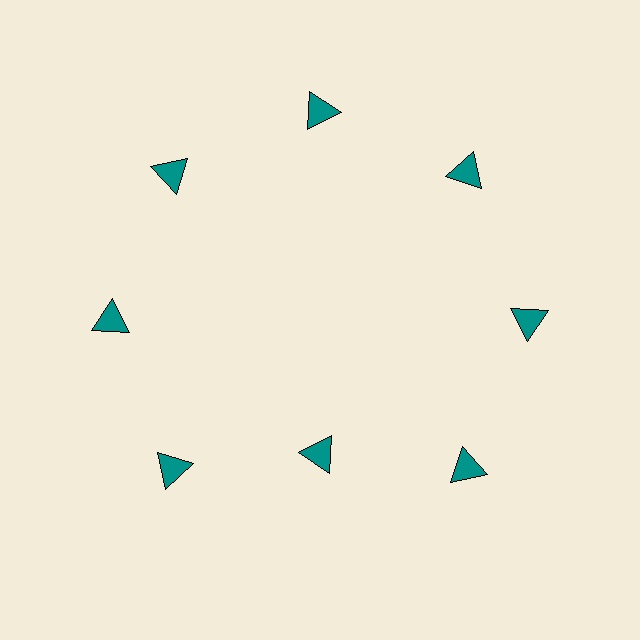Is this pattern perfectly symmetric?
No. The 8 teal triangles are arranged in a ring, but one element near the 6 o'clock position is pulled inward toward the center, breaking the 8-fold rotational symmetry.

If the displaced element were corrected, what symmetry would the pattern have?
It would have 8-fold rotational symmetry — the pattern would map onto itself every 45 degrees.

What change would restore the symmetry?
The symmetry would be restored by moving it outward, back onto the ring so that all 8 triangles sit at equal angles and equal distance from the center.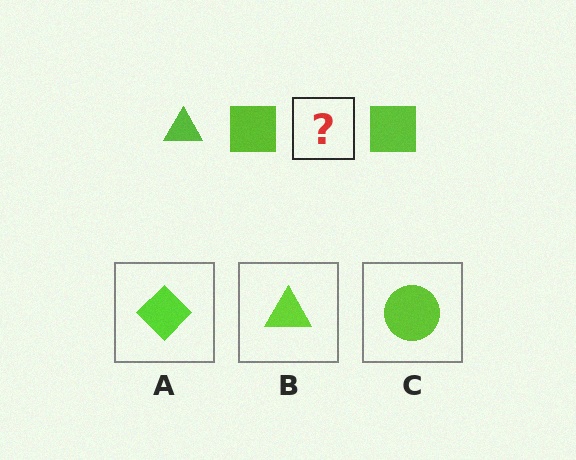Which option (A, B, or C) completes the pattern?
B.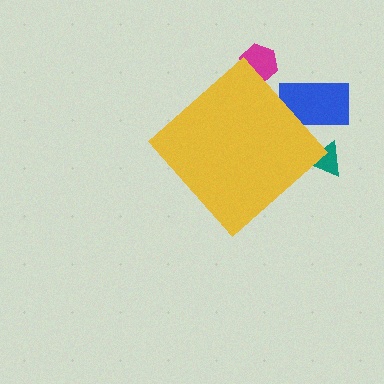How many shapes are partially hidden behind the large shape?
3 shapes are partially hidden.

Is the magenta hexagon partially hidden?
Yes, the magenta hexagon is partially hidden behind the yellow diamond.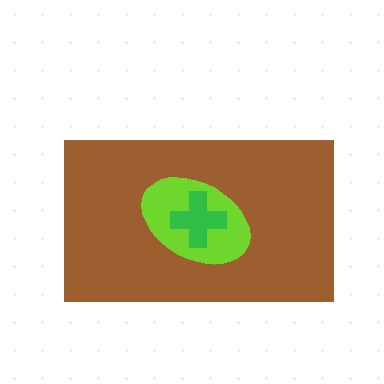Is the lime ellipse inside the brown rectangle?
Yes.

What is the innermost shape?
The green cross.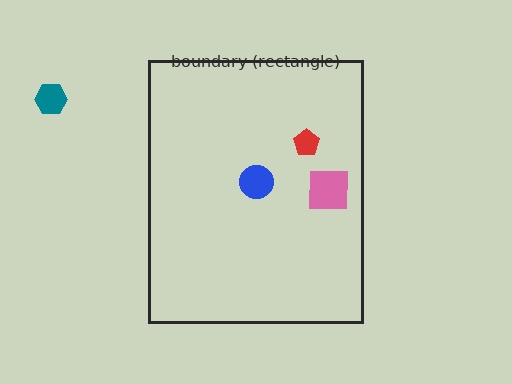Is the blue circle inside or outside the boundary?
Inside.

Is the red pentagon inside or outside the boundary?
Inside.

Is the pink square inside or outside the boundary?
Inside.